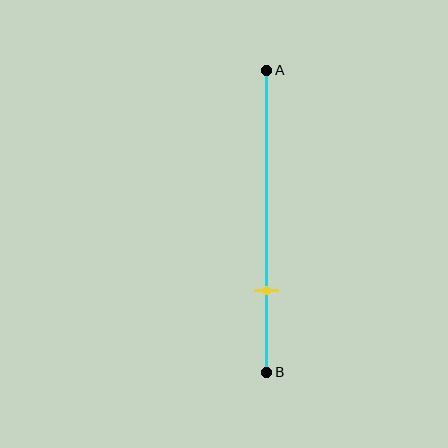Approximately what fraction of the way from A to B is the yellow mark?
The yellow mark is approximately 75% of the way from A to B.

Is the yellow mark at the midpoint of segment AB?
No, the mark is at about 75% from A, not at the 50% midpoint.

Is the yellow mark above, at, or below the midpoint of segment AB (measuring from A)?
The yellow mark is below the midpoint of segment AB.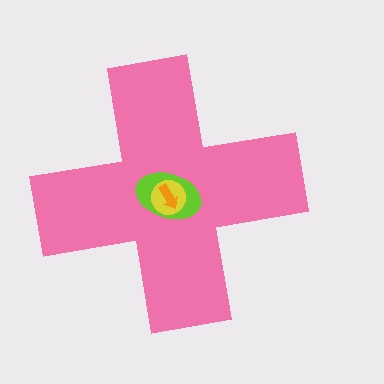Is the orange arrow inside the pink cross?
Yes.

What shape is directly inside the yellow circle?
The orange arrow.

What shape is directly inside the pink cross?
The lime ellipse.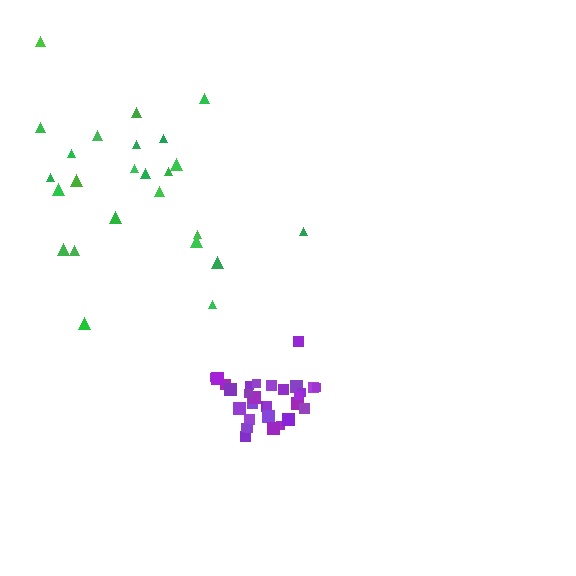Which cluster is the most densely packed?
Purple.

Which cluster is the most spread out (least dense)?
Green.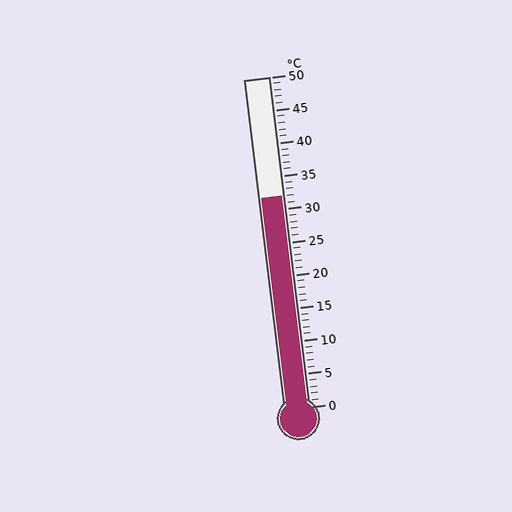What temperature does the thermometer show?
The thermometer shows approximately 32°C.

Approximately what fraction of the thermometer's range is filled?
The thermometer is filled to approximately 65% of its range.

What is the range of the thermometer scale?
The thermometer scale ranges from 0°C to 50°C.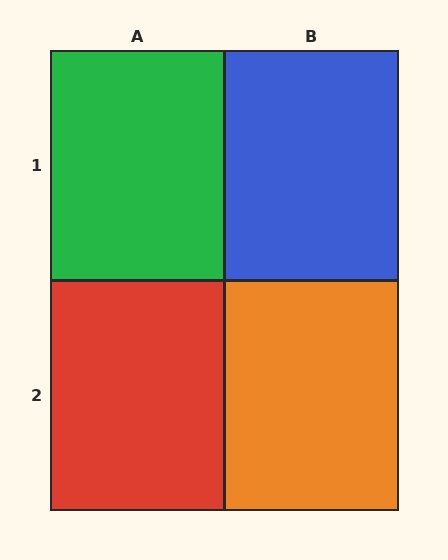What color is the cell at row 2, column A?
Red.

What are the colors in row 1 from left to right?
Green, blue.